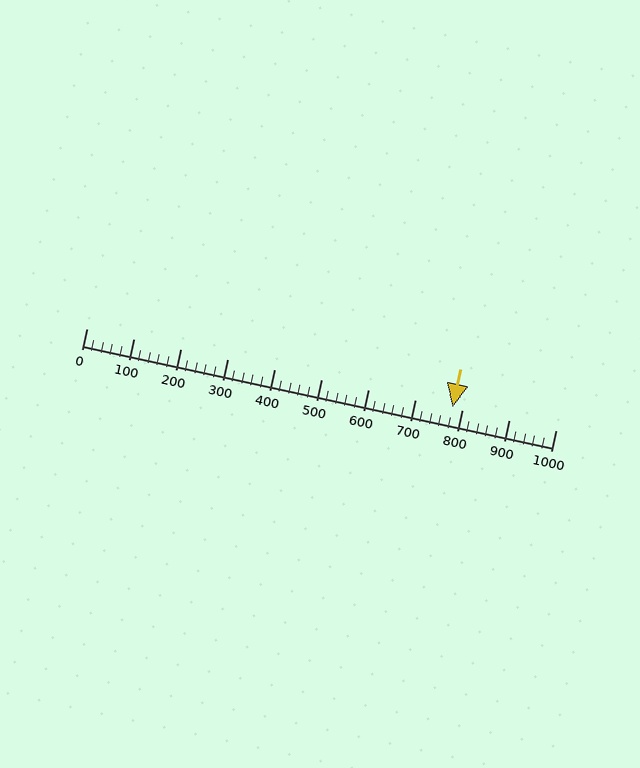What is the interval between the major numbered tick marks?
The major tick marks are spaced 100 units apart.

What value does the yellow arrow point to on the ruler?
The yellow arrow points to approximately 780.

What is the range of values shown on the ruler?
The ruler shows values from 0 to 1000.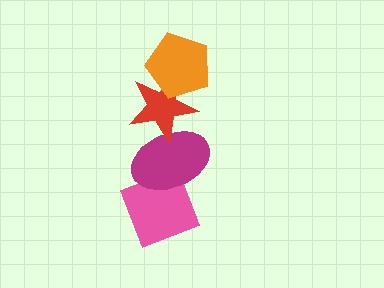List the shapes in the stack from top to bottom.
From top to bottom: the orange pentagon, the red star, the magenta ellipse, the pink diamond.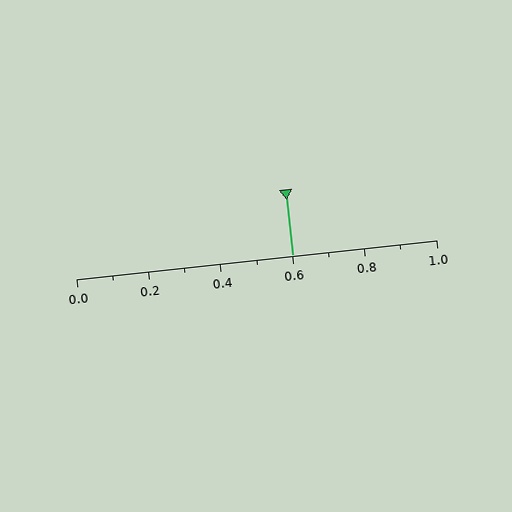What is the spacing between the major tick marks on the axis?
The major ticks are spaced 0.2 apart.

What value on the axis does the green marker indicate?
The marker indicates approximately 0.6.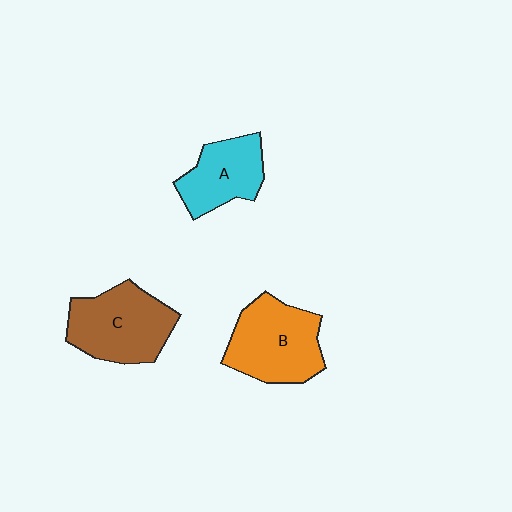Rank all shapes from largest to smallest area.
From largest to smallest: C (brown), B (orange), A (cyan).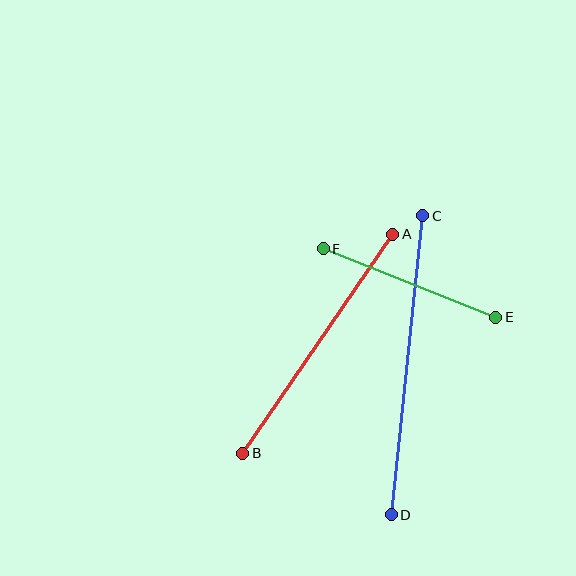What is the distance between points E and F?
The distance is approximately 186 pixels.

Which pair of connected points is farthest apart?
Points C and D are farthest apart.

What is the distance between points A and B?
The distance is approximately 266 pixels.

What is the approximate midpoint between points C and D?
The midpoint is at approximately (407, 365) pixels.